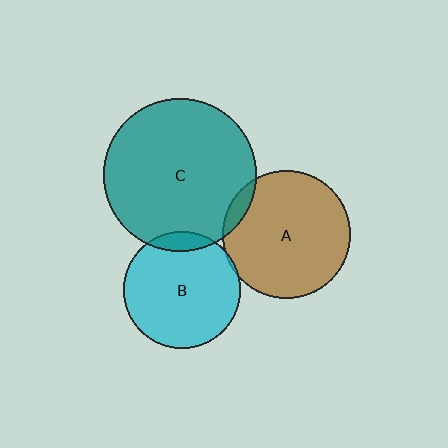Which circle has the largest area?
Circle C (teal).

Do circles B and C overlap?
Yes.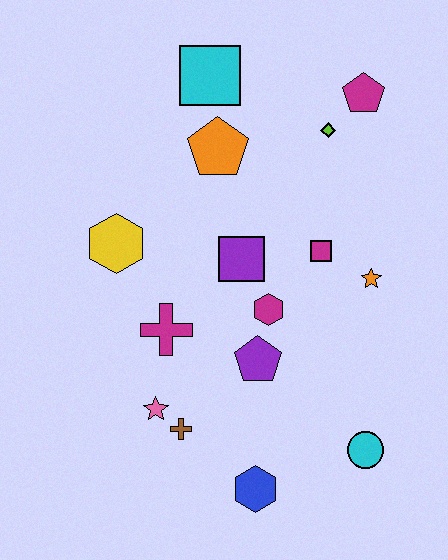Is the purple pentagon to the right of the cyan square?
Yes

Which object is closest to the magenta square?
The orange star is closest to the magenta square.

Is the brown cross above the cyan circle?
Yes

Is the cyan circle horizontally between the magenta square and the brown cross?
No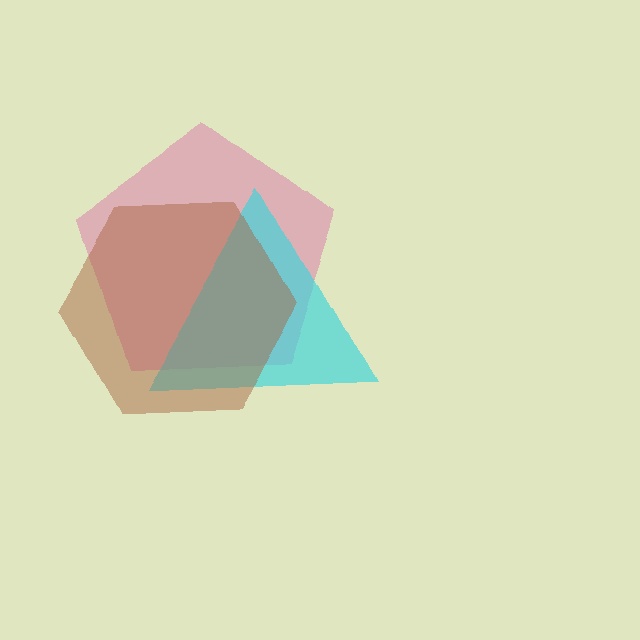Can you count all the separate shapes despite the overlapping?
Yes, there are 3 separate shapes.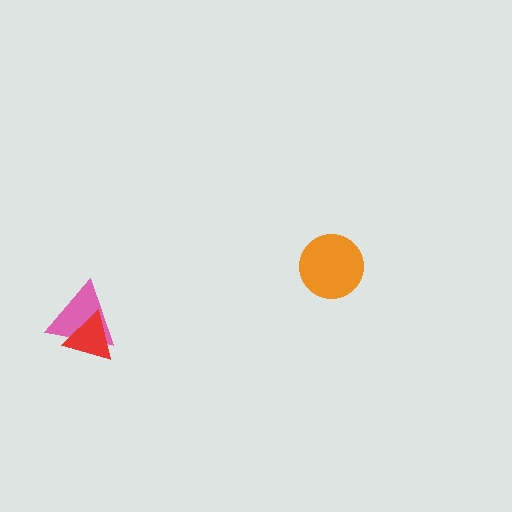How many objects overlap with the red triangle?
1 object overlaps with the red triangle.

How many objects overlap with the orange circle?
0 objects overlap with the orange circle.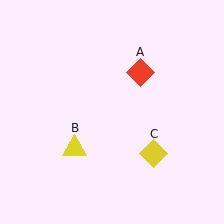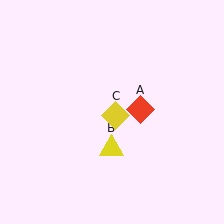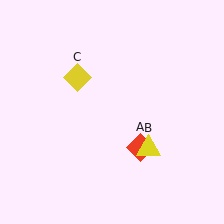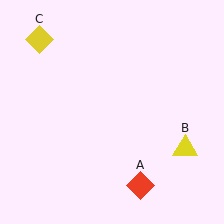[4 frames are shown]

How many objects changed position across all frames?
3 objects changed position: red diamond (object A), yellow triangle (object B), yellow diamond (object C).